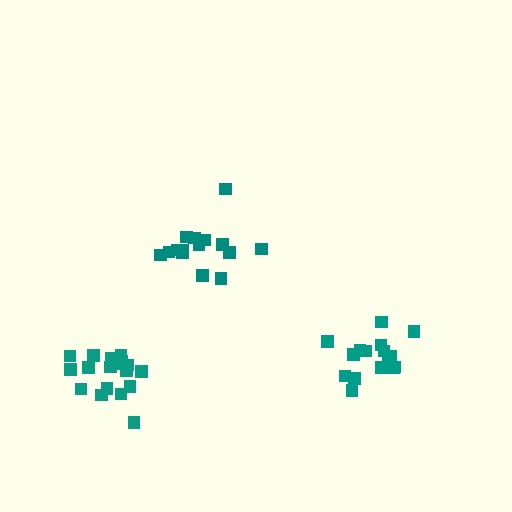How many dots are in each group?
Group 1: 16 dots, Group 2: 15 dots, Group 3: 18 dots (49 total).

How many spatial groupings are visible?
There are 3 spatial groupings.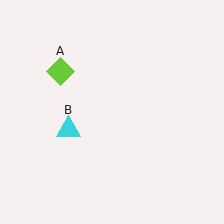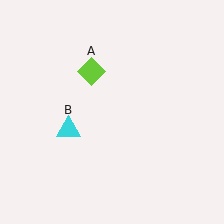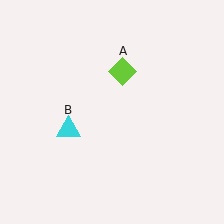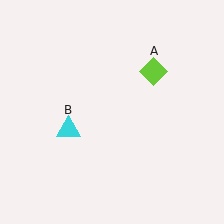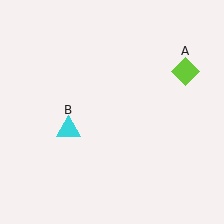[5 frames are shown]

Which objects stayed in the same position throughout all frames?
Cyan triangle (object B) remained stationary.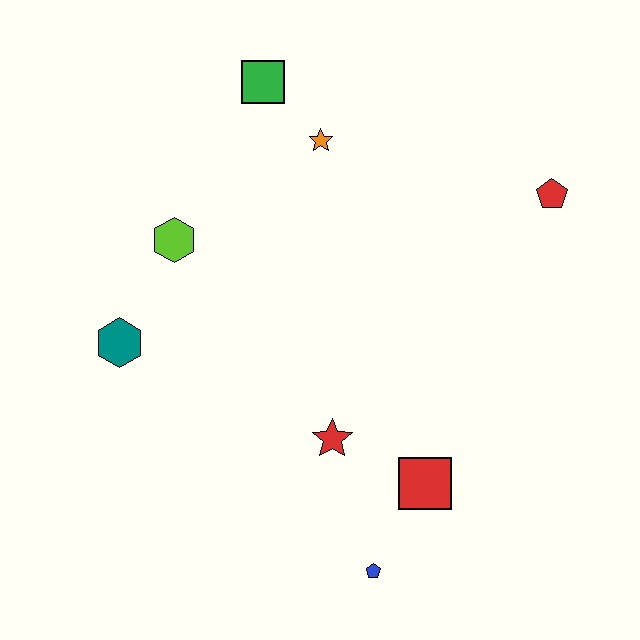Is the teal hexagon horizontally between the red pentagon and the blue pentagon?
No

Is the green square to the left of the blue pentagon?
Yes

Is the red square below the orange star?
Yes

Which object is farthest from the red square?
The green square is farthest from the red square.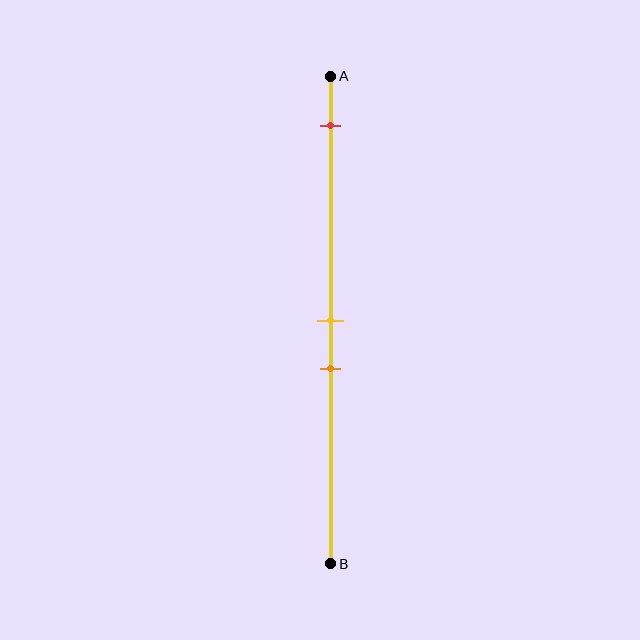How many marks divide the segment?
There are 3 marks dividing the segment.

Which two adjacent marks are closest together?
The yellow and orange marks are the closest adjacent pair.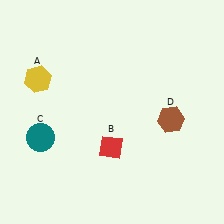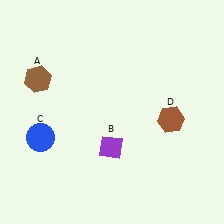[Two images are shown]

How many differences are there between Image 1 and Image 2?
There are 3 differences between the two images.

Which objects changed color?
A changed from yellow to brown. B changed from red to purple. C changed from teal to blue.